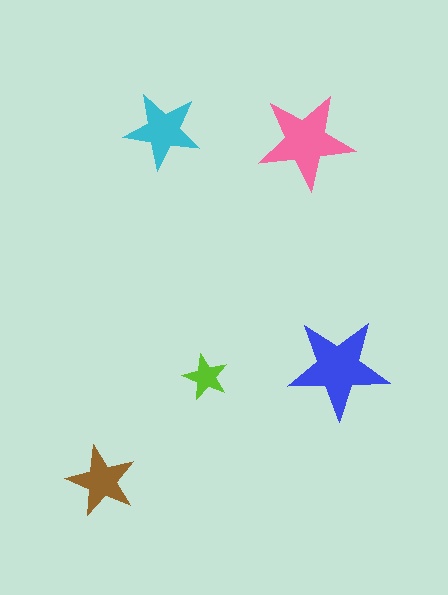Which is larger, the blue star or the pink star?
The blue one.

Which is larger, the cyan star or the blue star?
The blue one.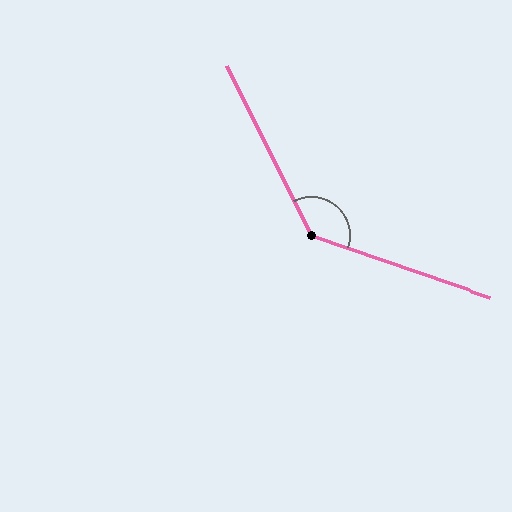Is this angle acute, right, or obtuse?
It is obtuse.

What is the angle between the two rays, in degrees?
Approximately 135 degrees.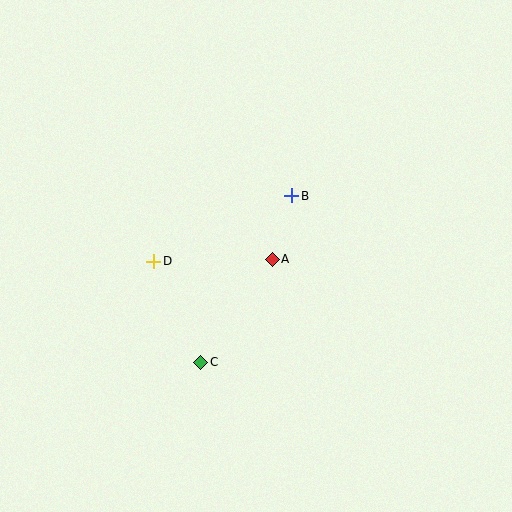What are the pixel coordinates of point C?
Point C is at (201, 362).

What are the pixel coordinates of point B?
Point B is at (292, 196).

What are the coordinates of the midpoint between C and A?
The midpoint between C and A is at (236, 311).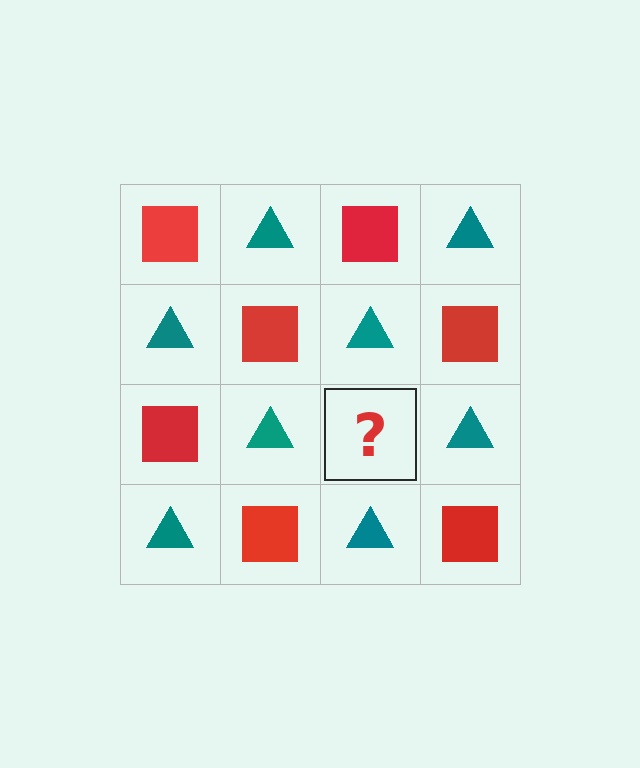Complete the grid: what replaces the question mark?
The question mark should be replaced with a red square.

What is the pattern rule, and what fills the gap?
The rule is that it alternates red square and teal triangle in a checkerboard pattern. The gap should be filled with a red square.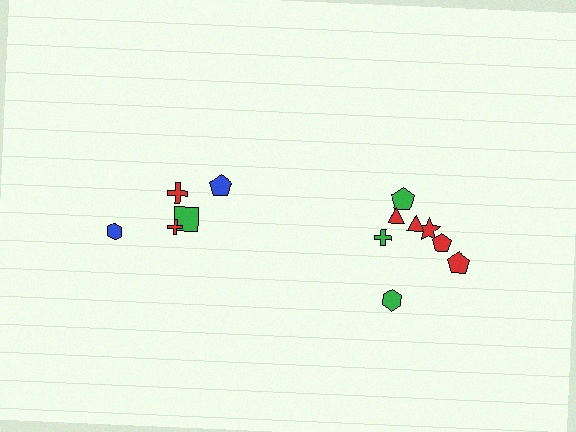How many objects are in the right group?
There are 8 objects.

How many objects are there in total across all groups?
There are 13 objects.